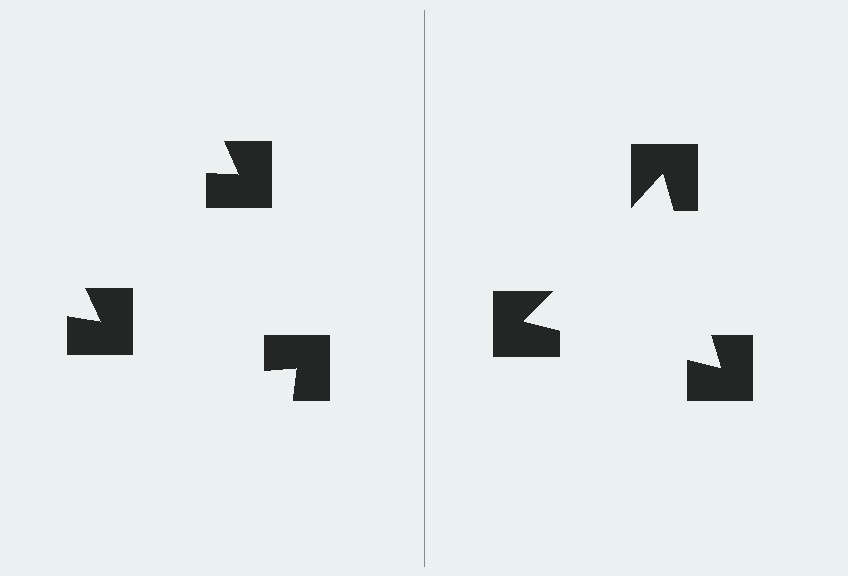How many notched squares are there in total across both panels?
6 — 3 on each side.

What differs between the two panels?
The notched squares are positioned identically on both sides; only the wedge orientations differ. On the right they align to a triangle; on the left they are misaligned.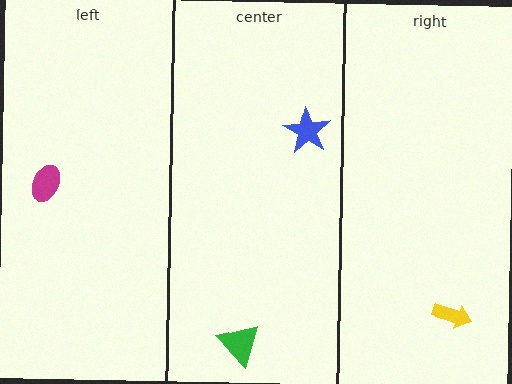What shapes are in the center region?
The green triangle, the blue star.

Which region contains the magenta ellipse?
The left region.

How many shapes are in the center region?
2.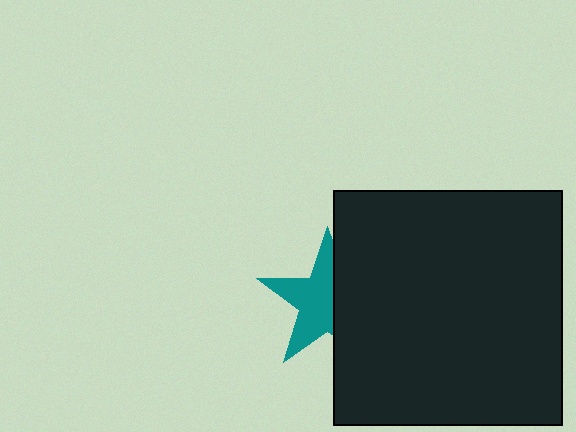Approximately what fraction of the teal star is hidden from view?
Roughly 42% of the teal star is hidden behind the black rectangle.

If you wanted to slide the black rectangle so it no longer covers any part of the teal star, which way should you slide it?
Slide it right — that is the most direct way to separate the two shapes.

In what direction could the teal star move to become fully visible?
The teal star could move left. That would shift it out from behind the black rectangle entirely.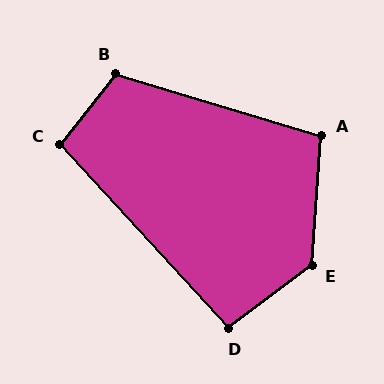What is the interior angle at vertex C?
Approximately 99 degrees (obtuse).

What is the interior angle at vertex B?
Approximately 112 degrees (obtuse).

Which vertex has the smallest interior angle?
D, at approximately 96 degrees.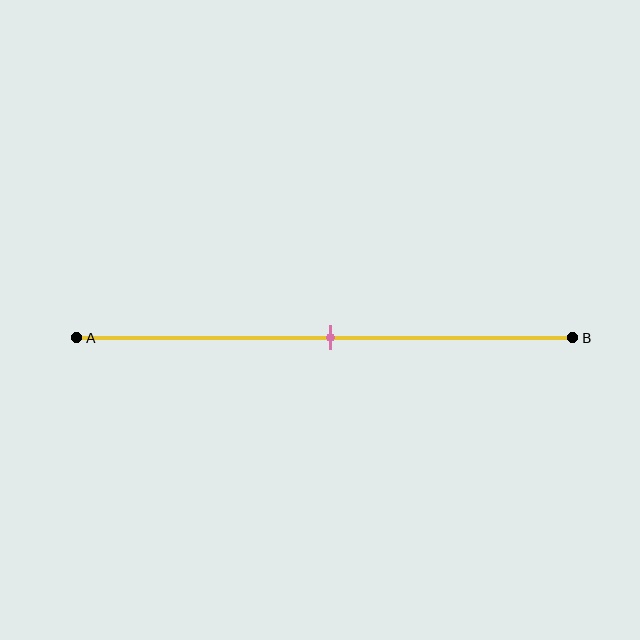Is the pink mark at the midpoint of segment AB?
Yes, the mark is approximately at the midpoint.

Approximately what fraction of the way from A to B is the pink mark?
The pink mark is approximately 50% of the way from A to B.